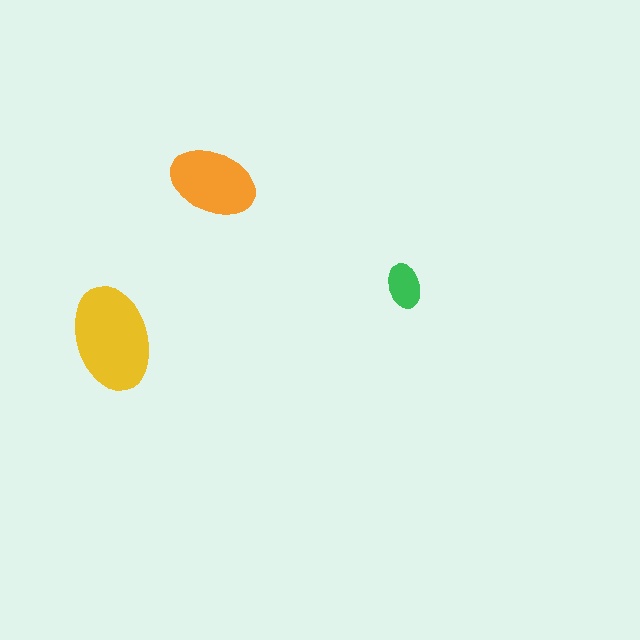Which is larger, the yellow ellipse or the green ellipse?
The yellow one.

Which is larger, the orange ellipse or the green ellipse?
The orange one.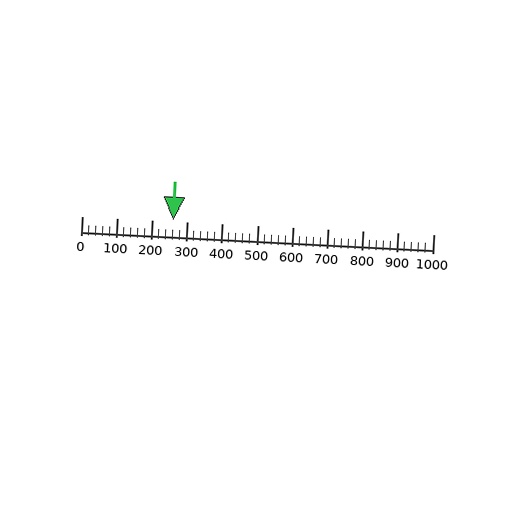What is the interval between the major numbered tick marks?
The major tick marks are spaced 100 units apart.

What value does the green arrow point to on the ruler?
The green arrow points to approximately 260.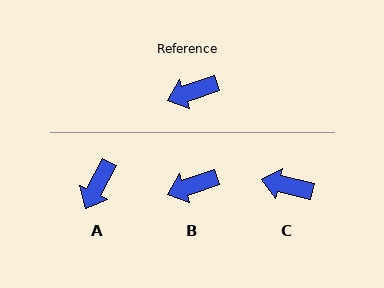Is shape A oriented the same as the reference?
No, it is off by about 44 degrees.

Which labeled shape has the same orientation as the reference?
B.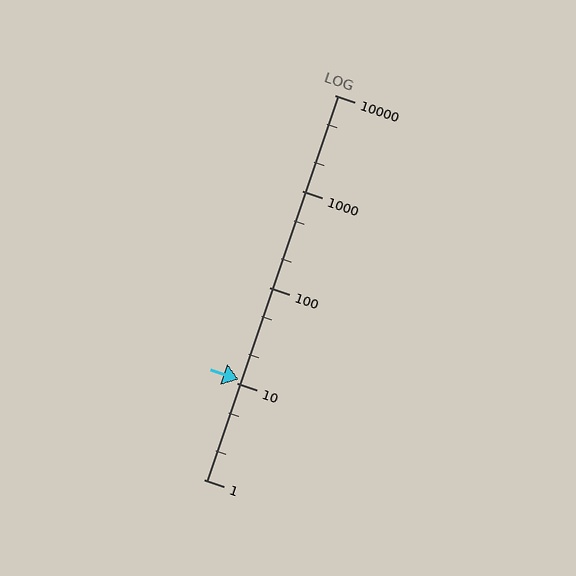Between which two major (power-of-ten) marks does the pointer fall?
The pointer is between 10 and 100.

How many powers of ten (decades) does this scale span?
The scale spans 4 decades, from 1 to 10000.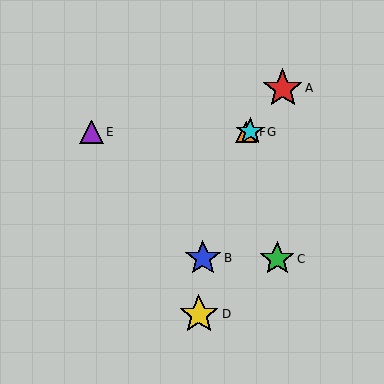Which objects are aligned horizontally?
Objects E, F, G are aligned horizontally.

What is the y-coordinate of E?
Object E is at y≈132.